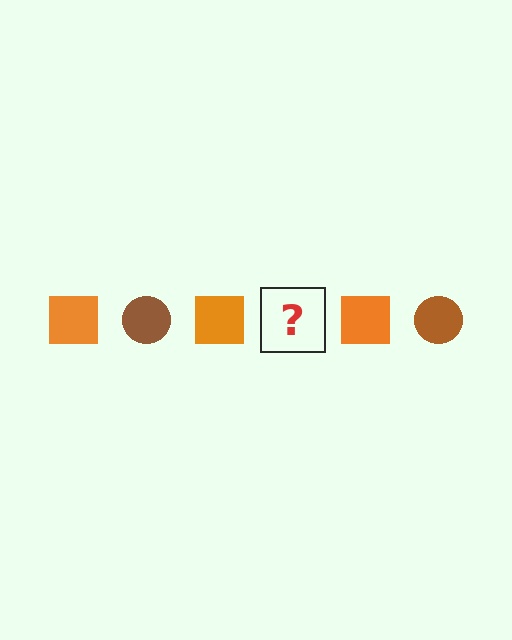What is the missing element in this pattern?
The missing element is a brown circle.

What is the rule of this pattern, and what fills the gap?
The rule is that the pattern alternates between orange square and brown circle. The gap should be filled with a brown circle.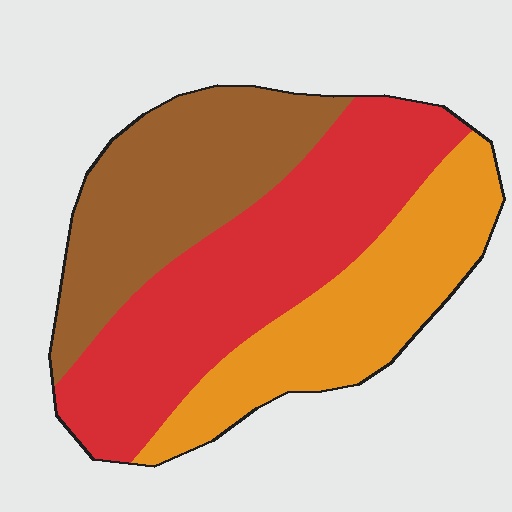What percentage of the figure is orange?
Orange covers about 30% of the figure.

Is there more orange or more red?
Red.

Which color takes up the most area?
Red, at roughly 40%.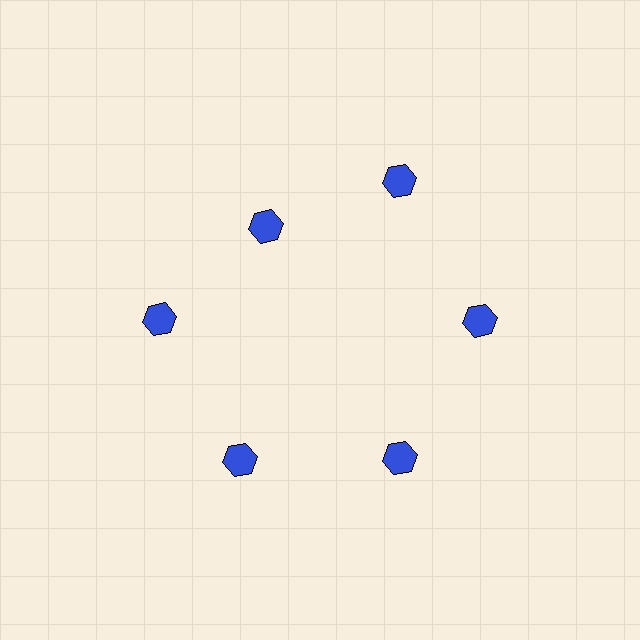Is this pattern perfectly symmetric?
No. The 6 blue hexagons are arranged in a ring, but one element near the 11 o'clock position is pulled inward toward the center, breaking the 6-fold rotational symmetry.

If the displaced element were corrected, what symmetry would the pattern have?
It would have 6-fold rotational symmetry — the pattern would map onto itself every 60 degrees.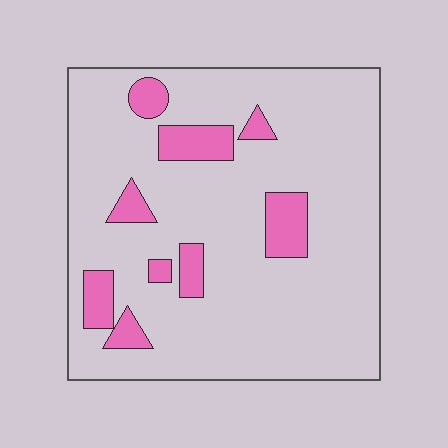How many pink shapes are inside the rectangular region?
9.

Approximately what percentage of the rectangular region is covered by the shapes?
Approximately 15%.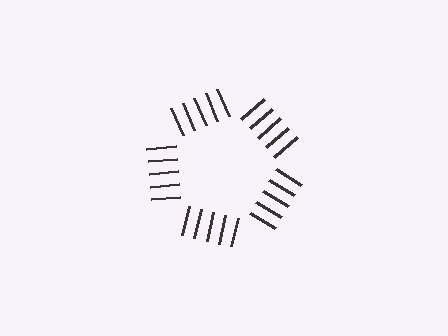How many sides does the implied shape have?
5 sides — the line-ends trace a pentagon.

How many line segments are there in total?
25 — 5 along each of the 5 edges.